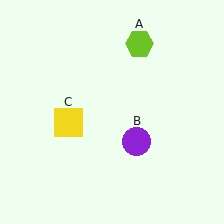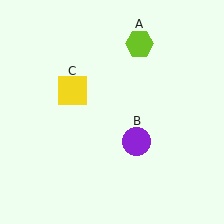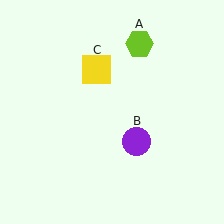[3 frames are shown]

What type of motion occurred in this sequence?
The yellow square (object C) rotated clockwise around the center of the scene.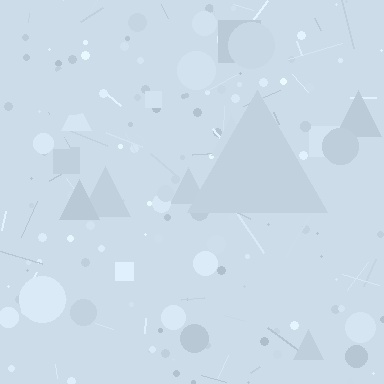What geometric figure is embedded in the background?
A triangle is embedded in the background.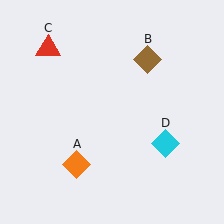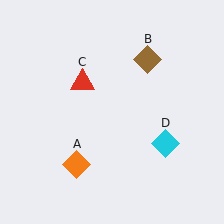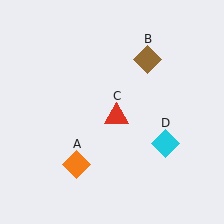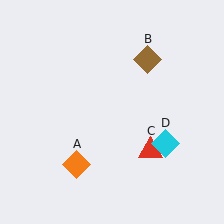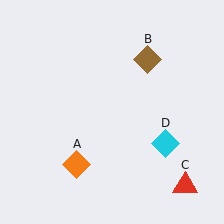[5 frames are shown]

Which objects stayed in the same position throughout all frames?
Orange diamond (object A) and brown diamond (object B) and cyan diamond (object D) remained stationary.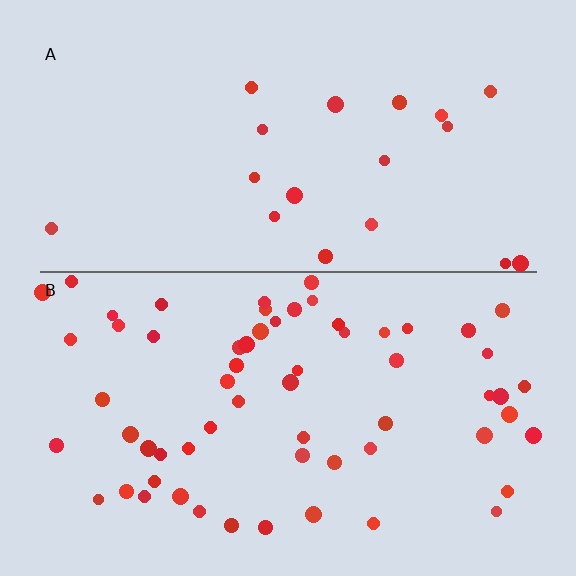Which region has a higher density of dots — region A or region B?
B (the bottom).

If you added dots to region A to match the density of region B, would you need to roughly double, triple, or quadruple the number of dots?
Approximately triple.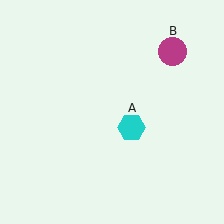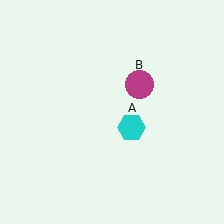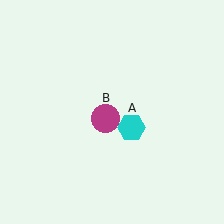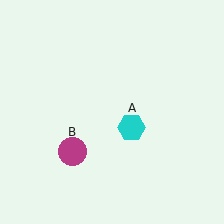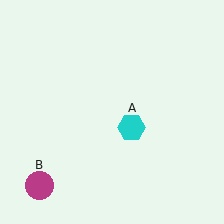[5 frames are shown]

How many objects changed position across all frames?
1 object changed position: magenta circle (object B).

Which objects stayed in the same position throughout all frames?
Cyan hexagon (object A) remained stationary.